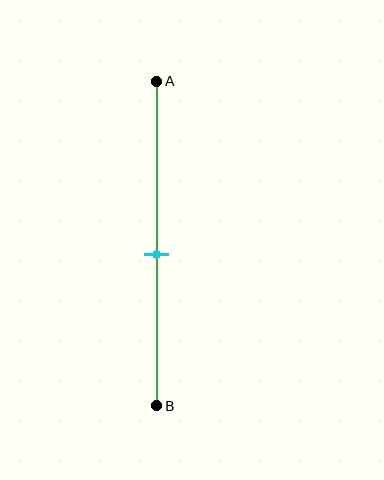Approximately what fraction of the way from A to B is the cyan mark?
The cyan mark is approximately 55% of the way from A to B.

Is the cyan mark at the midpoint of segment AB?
No, the mark is at about 55% from A, not at the 50% midpoint.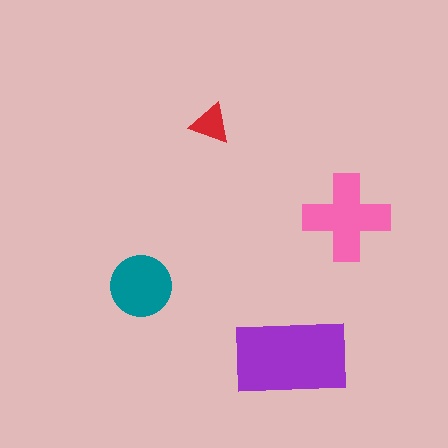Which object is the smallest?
The red triangle.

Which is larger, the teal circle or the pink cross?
The pink cross.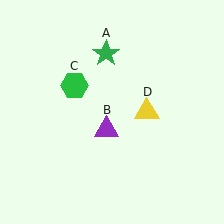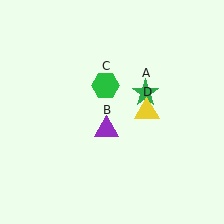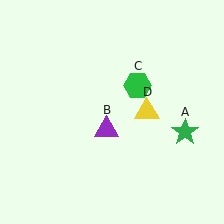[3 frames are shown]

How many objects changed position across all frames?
2 objects changed position: green star (object A), green hexagon (object C).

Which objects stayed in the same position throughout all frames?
Purple triangle (object B) and yellow triangle (object D) remained stationary.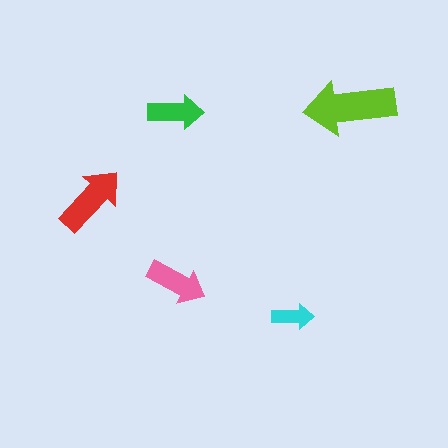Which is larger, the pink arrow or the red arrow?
The red one.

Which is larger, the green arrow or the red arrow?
The red one.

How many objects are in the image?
There are 5 objects in the image.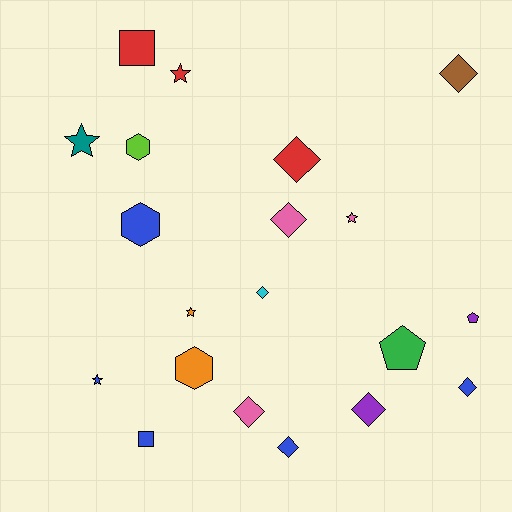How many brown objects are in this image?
There is 1 brown object.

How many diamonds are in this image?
There are 8 diamonds.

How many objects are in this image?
There are 20 objects.